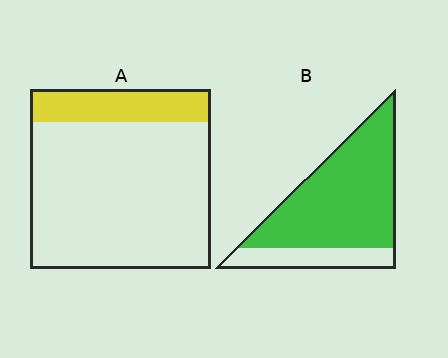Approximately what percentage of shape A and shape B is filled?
A is approximately 20% and B is approximately 80%.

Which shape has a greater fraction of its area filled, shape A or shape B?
Shape B.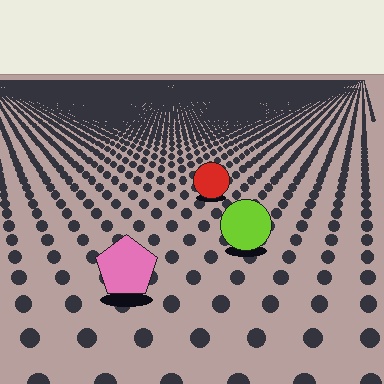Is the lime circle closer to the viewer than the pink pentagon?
No. The pink pentagon is closer — you can tell from the texture gradient: the ground texture is coarser near it.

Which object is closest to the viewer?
The pink pentagon is closest. The texture marks near it are larger and more spread out.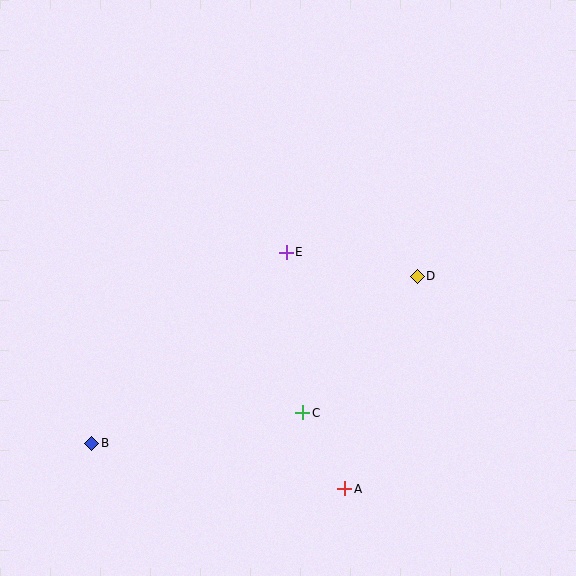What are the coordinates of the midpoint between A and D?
The midpoint between A and D is at (381, 382).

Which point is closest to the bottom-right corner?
Point A is closest to the bottom-right corner.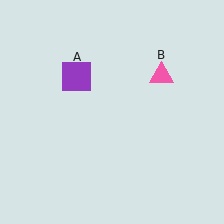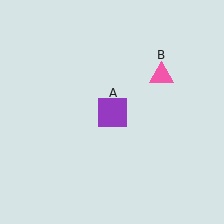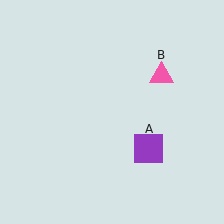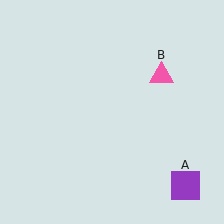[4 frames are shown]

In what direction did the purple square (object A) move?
The purple square (object A) moved down and to the right.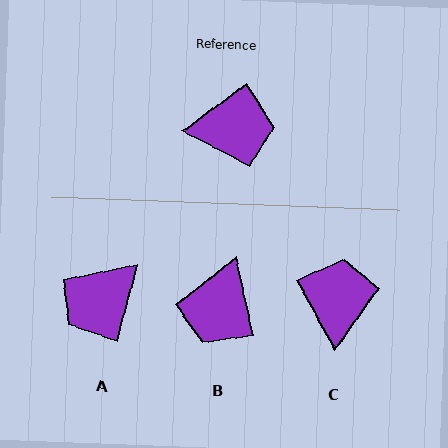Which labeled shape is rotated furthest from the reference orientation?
A, about 141 degrees away.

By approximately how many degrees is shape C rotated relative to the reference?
Approximately 82 degrees counter-clockwise.